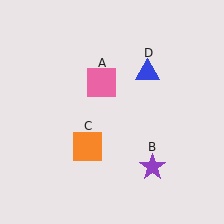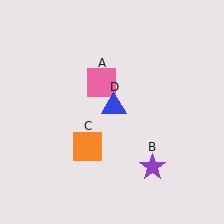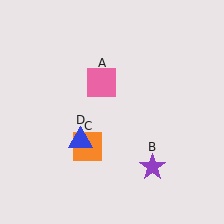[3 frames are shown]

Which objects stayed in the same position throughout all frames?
Pink square (object A) and purple star (object B) and orange square (object C) remained stationary.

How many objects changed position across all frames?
1 object changed position: blue triangle (object D).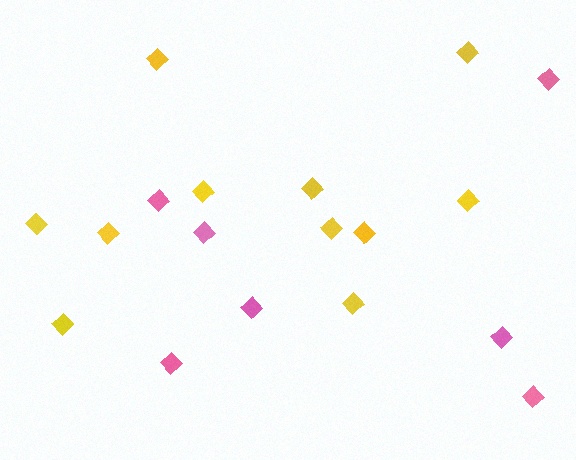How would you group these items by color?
There are 2 groups: one group of yellow diamonds (11) and one group of pink diamonds (7).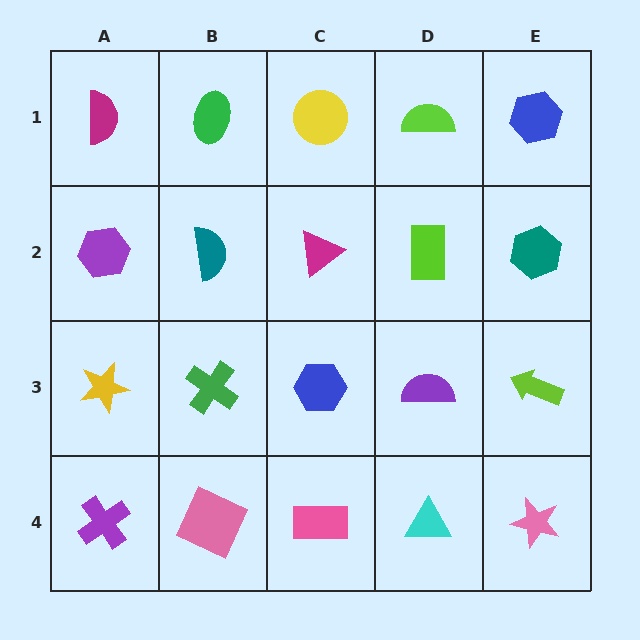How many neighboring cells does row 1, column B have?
3.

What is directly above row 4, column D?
A purple semicircle.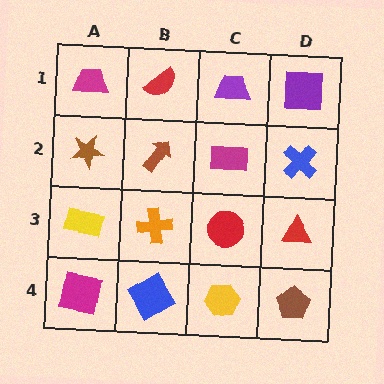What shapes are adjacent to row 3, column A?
A brown star (row 2, column A), a magenta square (row 4, column A), an orange cross (row 3, column B).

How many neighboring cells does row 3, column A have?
3.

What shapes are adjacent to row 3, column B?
A brown arrow (row 2, column B), a blue diamond (row 4, column B), a yellow rectangle (row 3, column A), a red circle (row 3, column C).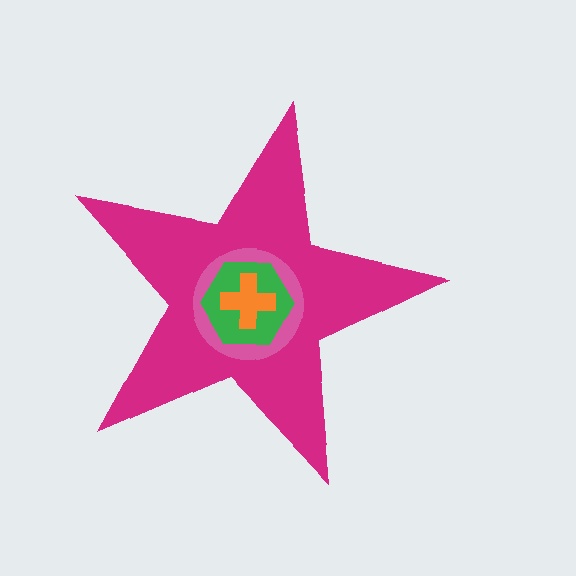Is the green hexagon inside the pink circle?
Yes.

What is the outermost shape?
The magenta star.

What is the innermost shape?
The orange cross.